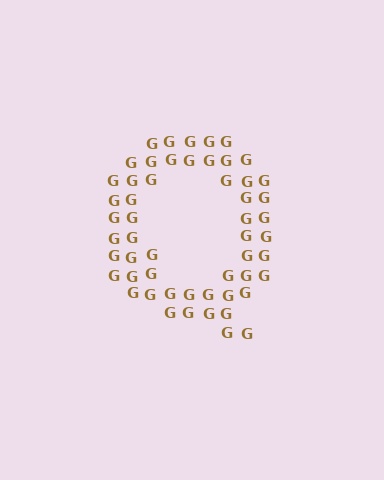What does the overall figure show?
The overall figure shows the letter Q.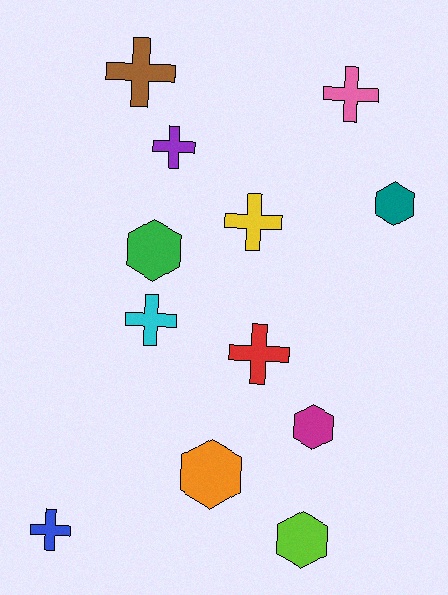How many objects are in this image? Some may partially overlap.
There are 12 objects.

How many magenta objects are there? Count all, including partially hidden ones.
There is 1 magenta object.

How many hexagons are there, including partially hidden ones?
There are 5 hexagons.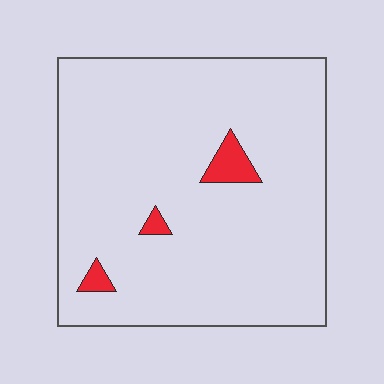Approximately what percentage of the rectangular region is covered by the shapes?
Approximately 5%.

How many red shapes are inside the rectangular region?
3.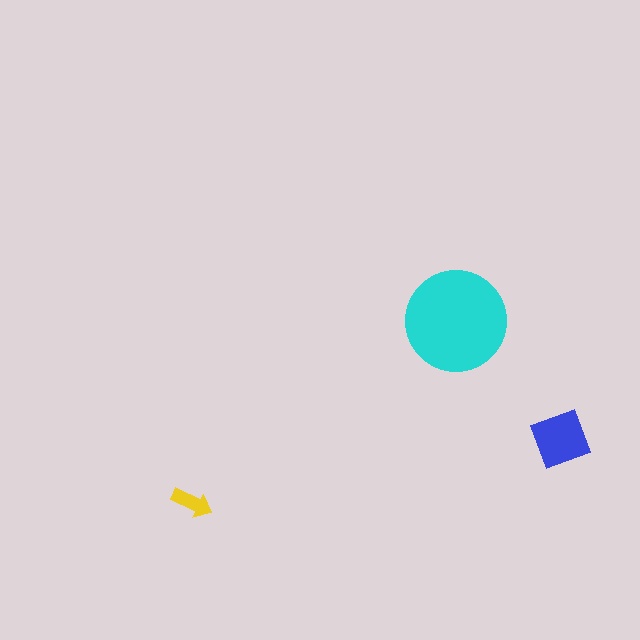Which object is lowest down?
The yellow arrow is bottommost.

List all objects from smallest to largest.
The yellow arrow, the blue diamond, the cyan circle.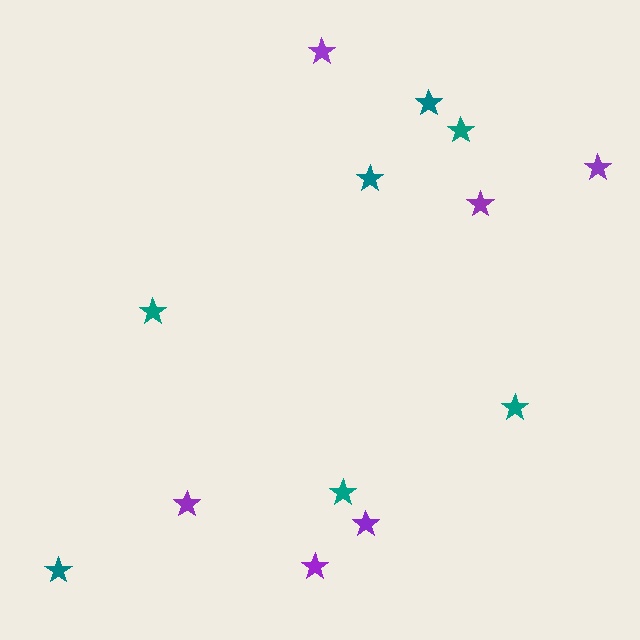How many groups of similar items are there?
There are 2 groups: one group of purple stars (6) and one group of teal stars (7).